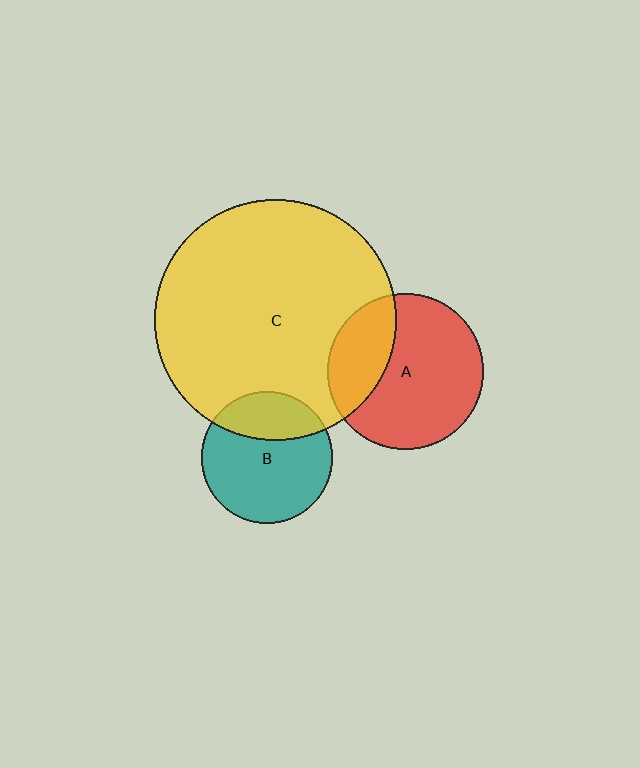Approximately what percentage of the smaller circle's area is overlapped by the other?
Approximately 30%.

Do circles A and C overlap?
Yes.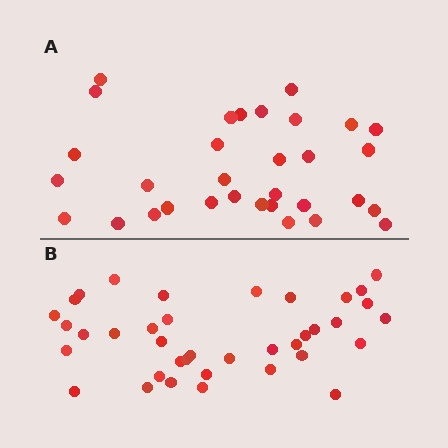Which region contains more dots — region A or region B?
Region B (the bottom region) has more dots.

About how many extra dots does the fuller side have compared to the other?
Region B has about 6 more dots than region A.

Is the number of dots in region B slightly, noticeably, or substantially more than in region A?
Region B has only slightly more — the two regions are fairly close. The ratio is roughly 1.2 to 1.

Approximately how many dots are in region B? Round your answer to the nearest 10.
About 40 dots. (The exact count is 38, which rounds to 40.)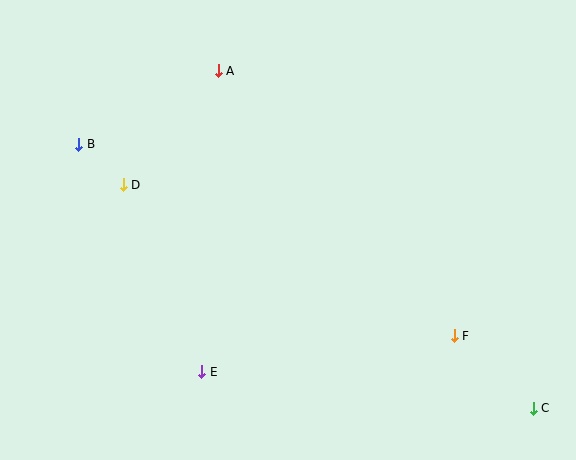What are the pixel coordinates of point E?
Point E is at (202, 372).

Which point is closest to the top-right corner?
Point F is closest to the top-right corner.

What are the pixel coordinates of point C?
Point C is at (533, 408).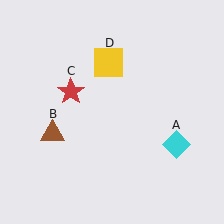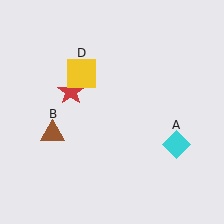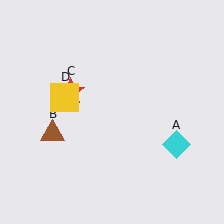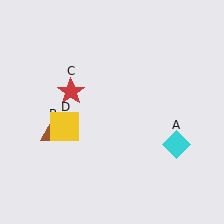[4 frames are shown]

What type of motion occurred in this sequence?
The yellow square (object D) rotated counterclockwise around the center of the scene.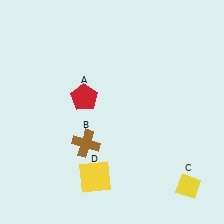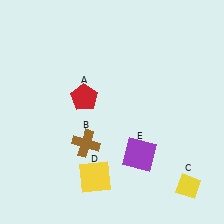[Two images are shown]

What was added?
A purple square (E) was added in Image 2.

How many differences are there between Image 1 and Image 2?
There is 1 difference between the two images.